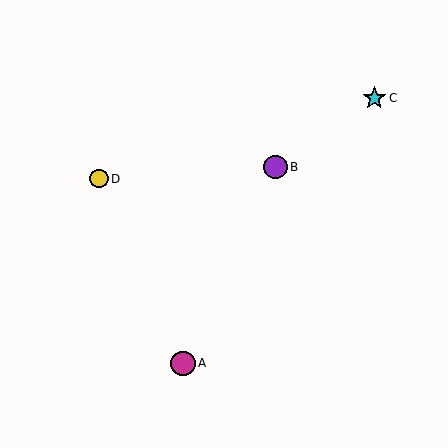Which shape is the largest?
The magenta circle (labeled A) is the largest.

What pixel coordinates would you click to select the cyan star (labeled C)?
Click at (374, 98) to select the cyan star C.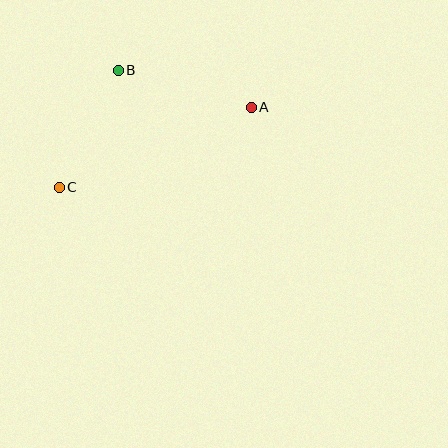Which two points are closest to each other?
Points B and C are closest to each other.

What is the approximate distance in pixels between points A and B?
The distance between A and B is approximately 138 pixels.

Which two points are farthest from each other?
Points A and C are farthest from each other.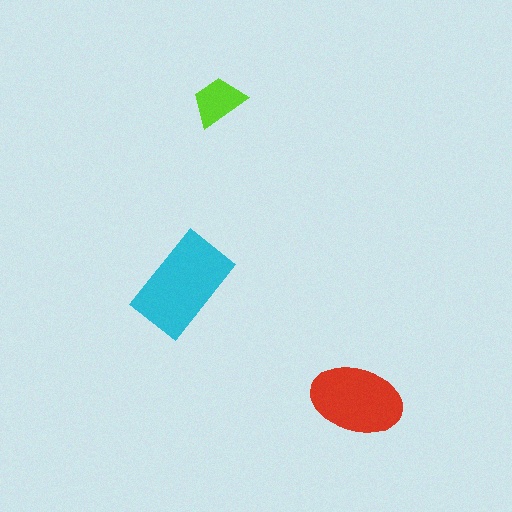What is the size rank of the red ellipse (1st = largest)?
2nd.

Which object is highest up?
The lime trapezoid is topmost.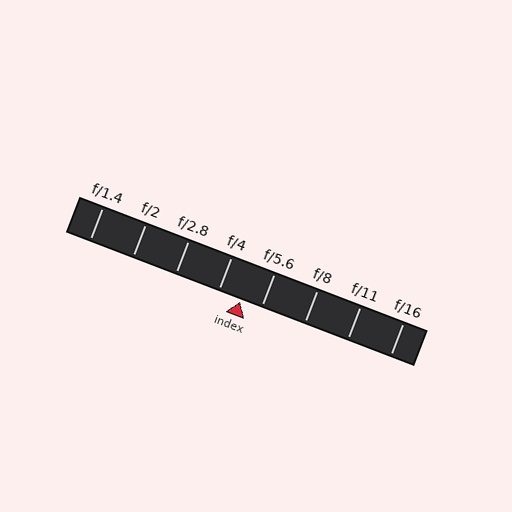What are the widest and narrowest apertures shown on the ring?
The widest aperture shown is f/1.4 and the narrowest is f/16.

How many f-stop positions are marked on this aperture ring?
There are 8 f-stop positions marked.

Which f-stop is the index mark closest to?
The index mark is closest to f/5.6.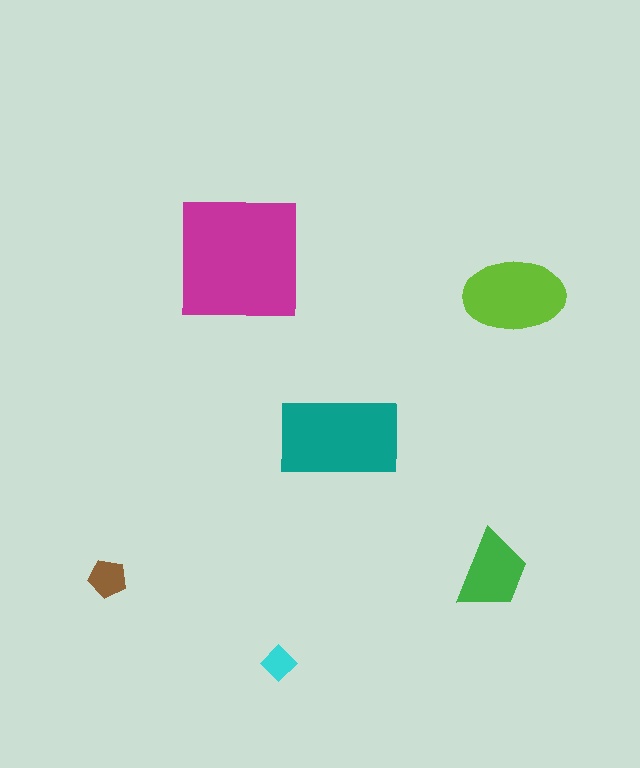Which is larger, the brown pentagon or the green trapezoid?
The green trapezoid.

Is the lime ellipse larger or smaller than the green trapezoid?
Larger.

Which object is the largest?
The magenta square.